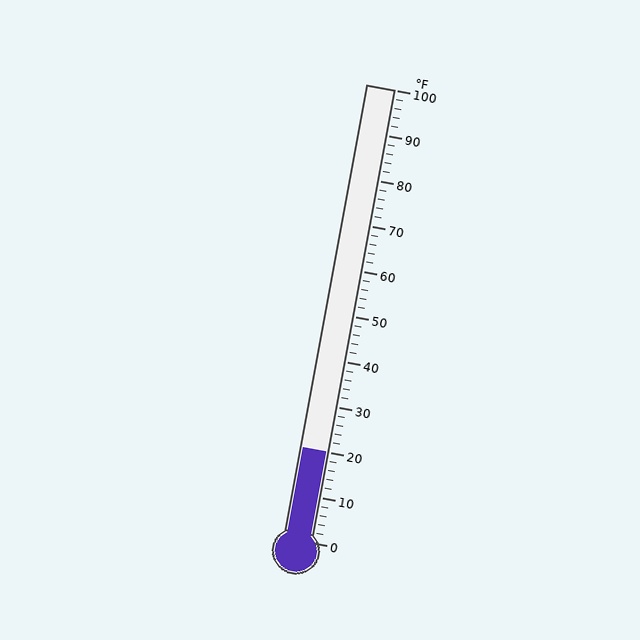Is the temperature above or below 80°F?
The temperature is below 80°F.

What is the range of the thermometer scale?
The thermometer scale ranges from 0°F to 100°F.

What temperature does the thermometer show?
The thermometer shows approximately 20°F.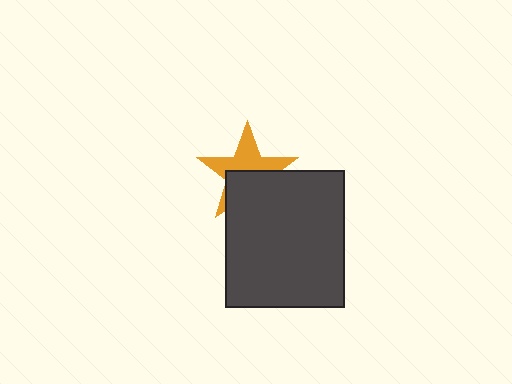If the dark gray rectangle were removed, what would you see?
You would see the complete orange star.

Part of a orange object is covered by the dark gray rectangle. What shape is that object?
It is a star.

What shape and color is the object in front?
The object in front is a dark gray rectangle.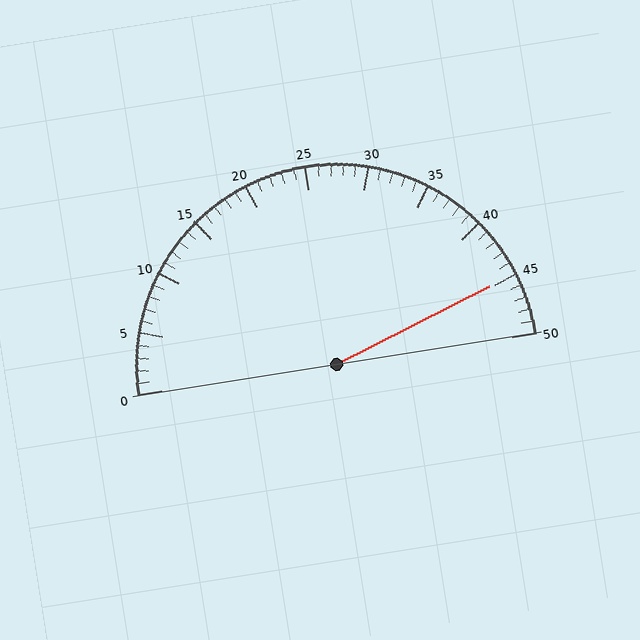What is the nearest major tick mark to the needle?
The nearest major tick mark is 45.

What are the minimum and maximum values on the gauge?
The gauge ranges from 0 to 50.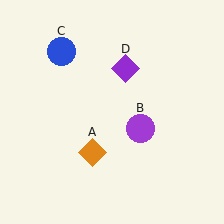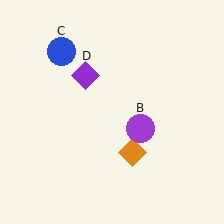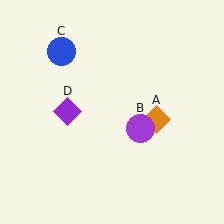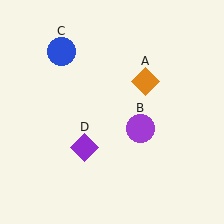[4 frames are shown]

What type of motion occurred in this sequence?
The orange diamond (object A), purple diamond (object D) rotated counterclockwise around the center of the scene.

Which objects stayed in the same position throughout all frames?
Purple circle (object B) and blue circle (object C) remained stationary.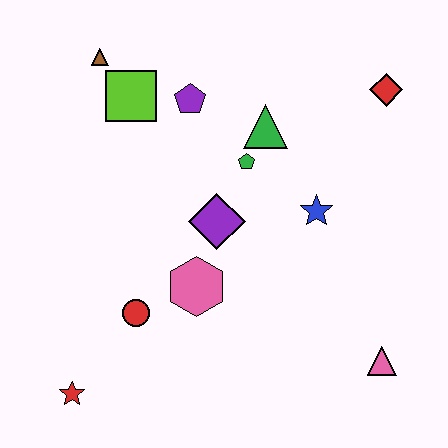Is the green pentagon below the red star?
No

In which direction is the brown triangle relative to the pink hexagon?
The brown triangle is above the pink hexagon.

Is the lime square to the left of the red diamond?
Yes